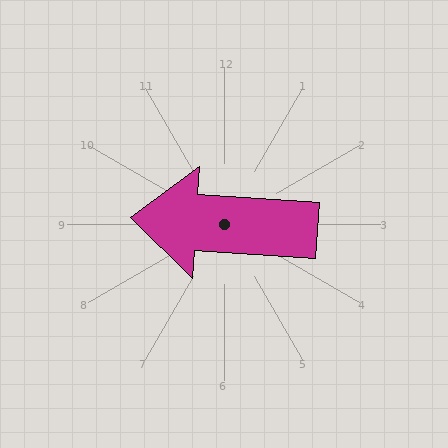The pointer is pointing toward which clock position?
Roughly 9 o'clock.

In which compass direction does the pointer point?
West.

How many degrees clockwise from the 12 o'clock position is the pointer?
Approximately 274 degrees.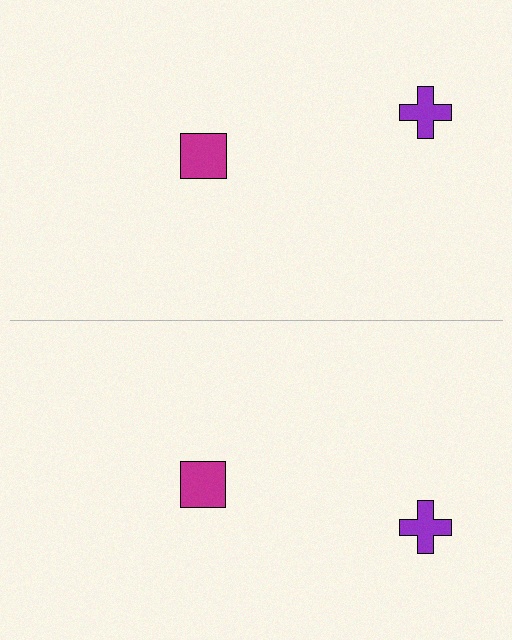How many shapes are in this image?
There are 4 shapes in this image.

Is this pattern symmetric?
Yes, this pattern has bilateral (reflection) symmetry.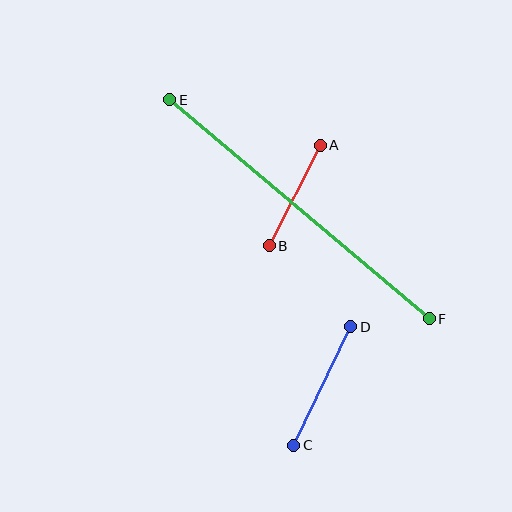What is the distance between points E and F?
The distance is approximately 339 pixels.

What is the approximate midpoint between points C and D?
The midpoint is at approximately (322, 386) pixels.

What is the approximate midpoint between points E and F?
The midpoint is at approximately (299, 209) pixels.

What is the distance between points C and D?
The distance is approximately 132 pixels.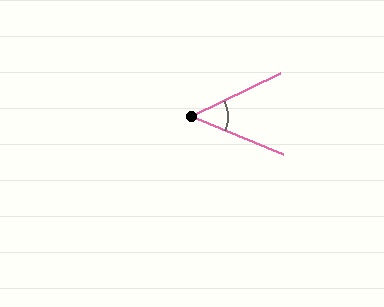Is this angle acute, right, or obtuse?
It is acute.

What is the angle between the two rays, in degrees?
Approximately 48 degrees.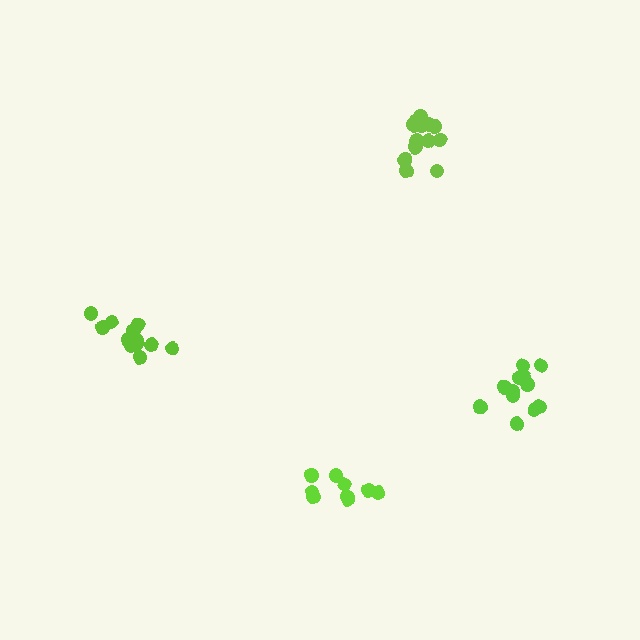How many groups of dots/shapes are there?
There are 4 groups.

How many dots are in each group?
Group 1: 9 dots, Group 2: 14 dots, Group 3: 12 dots, Group 4: 13 dots (48 total).